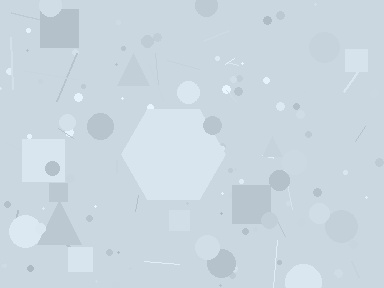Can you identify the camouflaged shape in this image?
The camouflaged shape is a hexagon.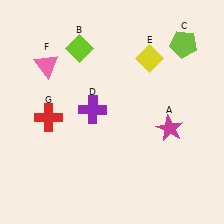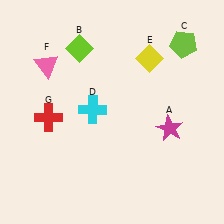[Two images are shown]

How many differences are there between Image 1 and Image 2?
There is 1 difference between the two images.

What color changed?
The cross (D) changed from purple in Image 1 to cyan in Image 2.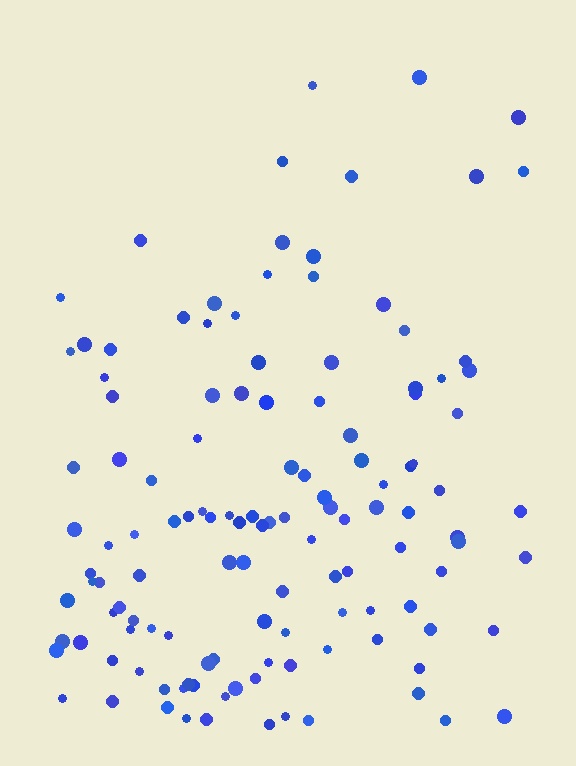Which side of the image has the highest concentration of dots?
The bottom.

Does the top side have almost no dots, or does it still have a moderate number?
Still a moderate number, just noticeably fewer than the bottom.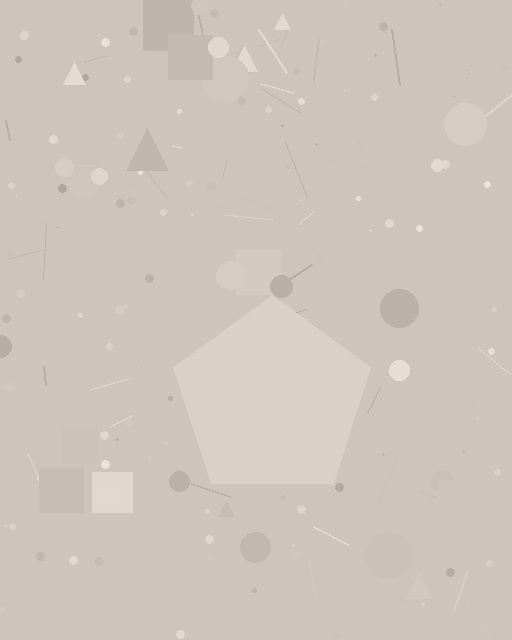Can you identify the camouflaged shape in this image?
The camouflaged shape is a pentagon.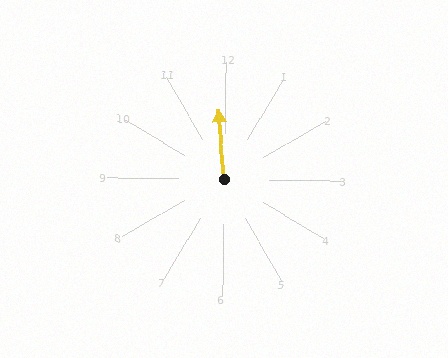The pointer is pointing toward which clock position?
Roughly 12 o'clock.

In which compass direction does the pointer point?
North.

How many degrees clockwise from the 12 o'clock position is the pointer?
Approximately 355 degrees.